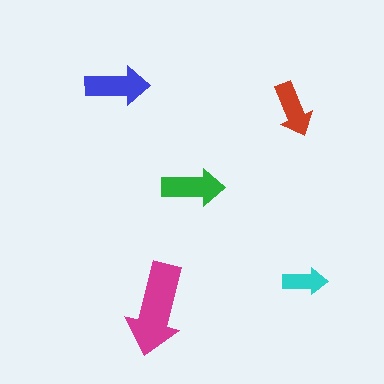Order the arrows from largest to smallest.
the magenta one, the blue one, the green one, the red one, the cyan one.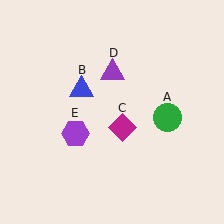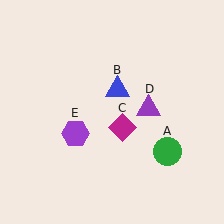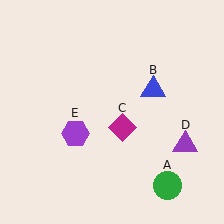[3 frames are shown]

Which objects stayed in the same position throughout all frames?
Magenta diamond (object C) and purple hexagon (object E) remained stationary.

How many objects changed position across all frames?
3 objects changed position: green circle (object A), blue triangle (object B), purple triangle (object D).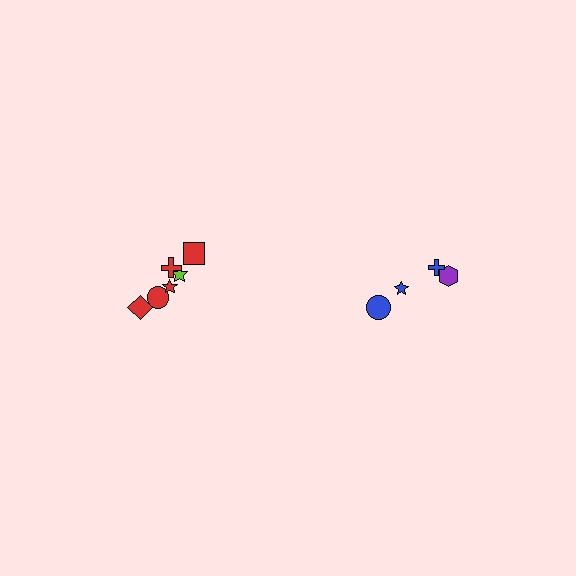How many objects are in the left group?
There are 6 objects.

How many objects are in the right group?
There are 4 objects.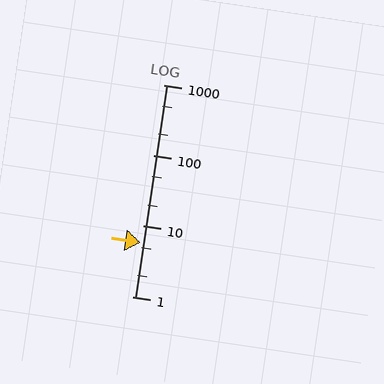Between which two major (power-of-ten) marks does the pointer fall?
The pointer is between 1 and 10.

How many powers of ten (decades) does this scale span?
The scale spans 3 decades, from 1 to 1000.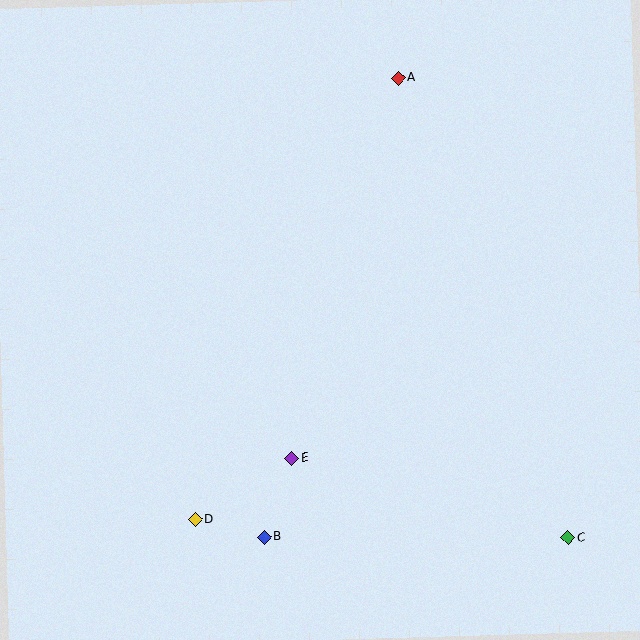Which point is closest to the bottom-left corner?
Point D is closest to the bottom-left corner.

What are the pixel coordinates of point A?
Point A is at (398, 78).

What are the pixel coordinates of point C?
Point C is at (568, 538).